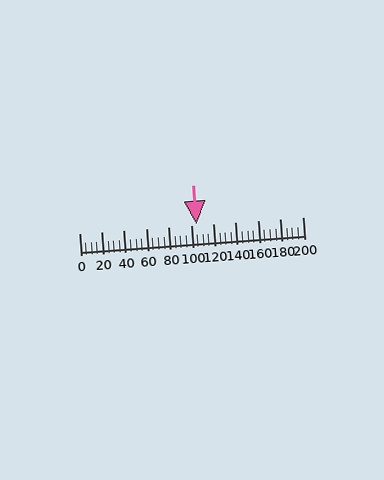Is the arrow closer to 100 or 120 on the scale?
The arrow is closer to 100.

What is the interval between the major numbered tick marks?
The major tick marks are spaced 20 units apart.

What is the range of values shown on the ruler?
The ruler shows values from 0 to 200.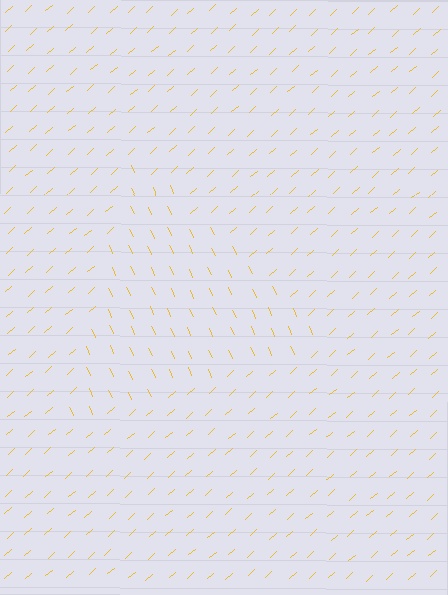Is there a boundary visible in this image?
Yes, there is a texture boundary formed by a change in line orientation.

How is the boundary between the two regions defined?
The boundary is defined purely by a change in line orientation (approximately 72 degrees difference). All lines are the same color and thickness.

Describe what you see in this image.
The image is filled with small yellow line segments. A triangle region in the image has lines oriented differently from the surrounding lines, creating a visible texture boundary.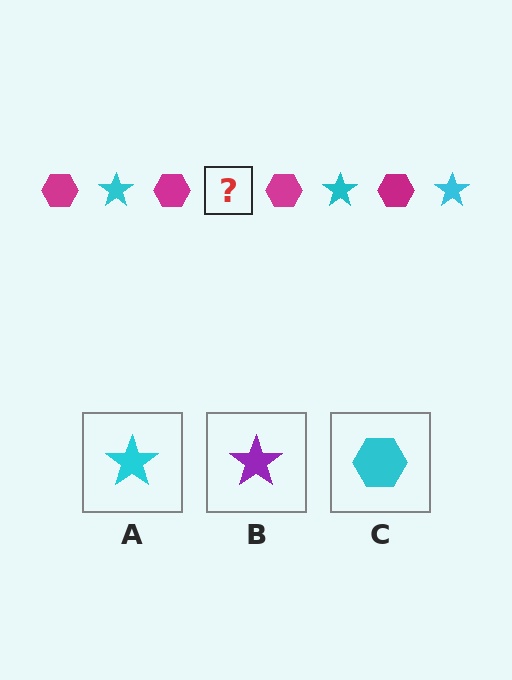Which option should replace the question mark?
Option A.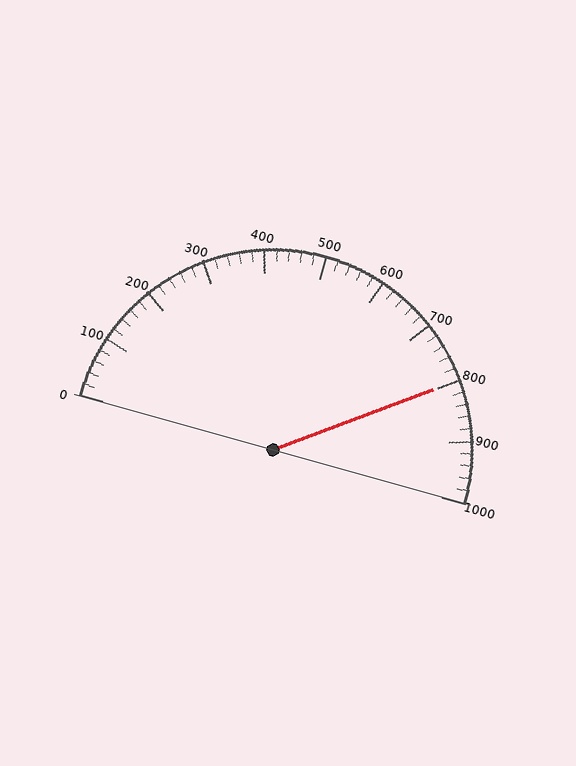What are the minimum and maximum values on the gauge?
The gauge ranges from 0 to 1000.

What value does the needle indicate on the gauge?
The needle indicates approximately 800.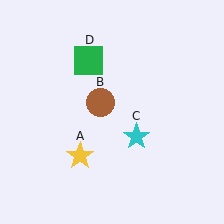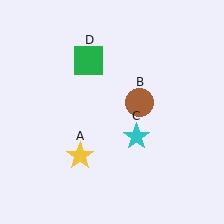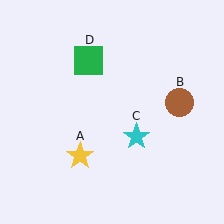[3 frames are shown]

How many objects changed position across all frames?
1 object changed position: brown circle (object B).